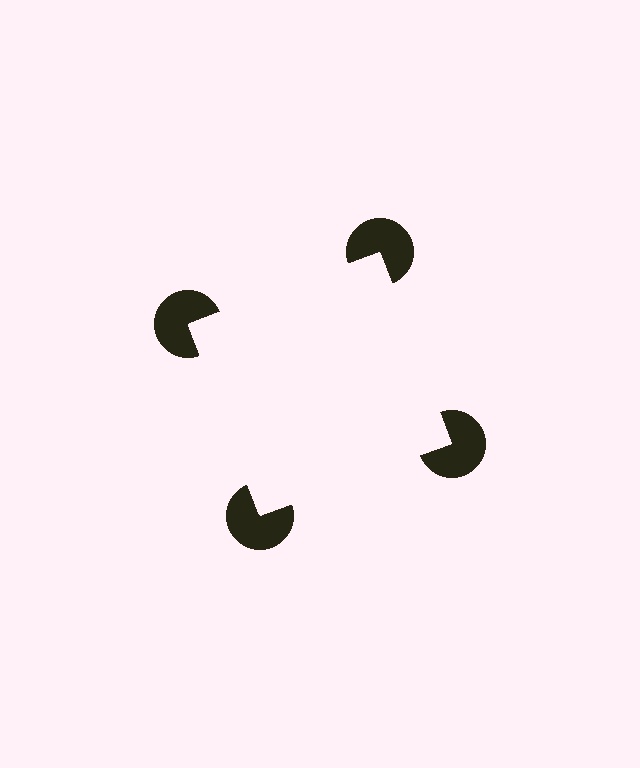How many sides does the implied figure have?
4 sides.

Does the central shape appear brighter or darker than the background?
It typically appears slightly brighter than the background, even though no actual brightness change is drawn.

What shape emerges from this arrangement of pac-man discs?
An illusory square — its edges are inferred from the aligned wedge cuts in the pac-man discs, not physically drawn.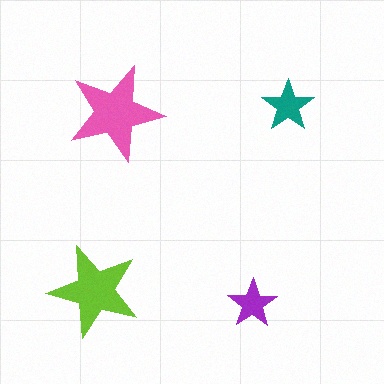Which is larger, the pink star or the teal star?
The pink one.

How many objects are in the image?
There are 4 objects in the image.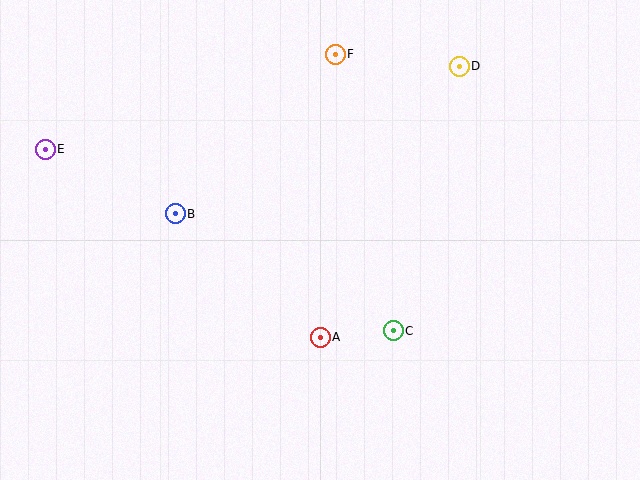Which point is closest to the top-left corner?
Point E is closest to the top-left corner.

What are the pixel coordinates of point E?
Point E is at (45, 149).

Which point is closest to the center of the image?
Point A at (320, 337) is closest to the center.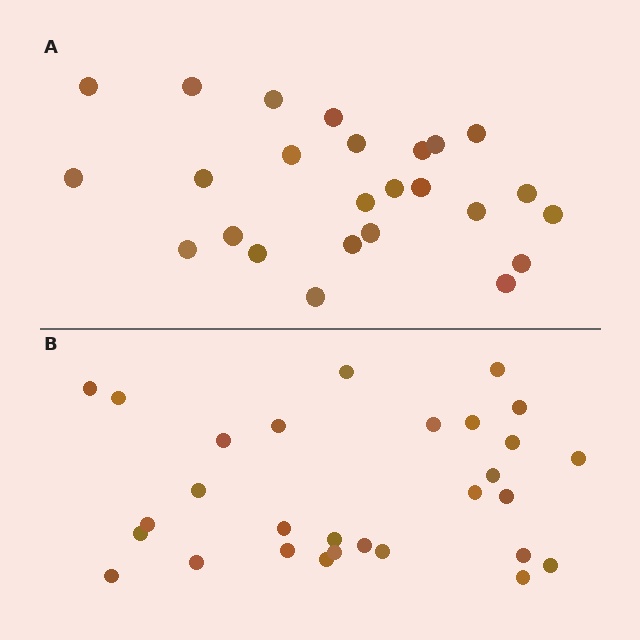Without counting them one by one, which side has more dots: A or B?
Region B (the bottom region) has more dots.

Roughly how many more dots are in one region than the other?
Region B has about 4 more dots than region A.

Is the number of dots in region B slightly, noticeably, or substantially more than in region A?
Region B has only slightly more — the two regions are fairly close. The ratio is roughly 1.2 to 1.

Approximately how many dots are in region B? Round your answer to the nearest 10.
About 30 dots. (The exact count is 29, which rounds to 30.)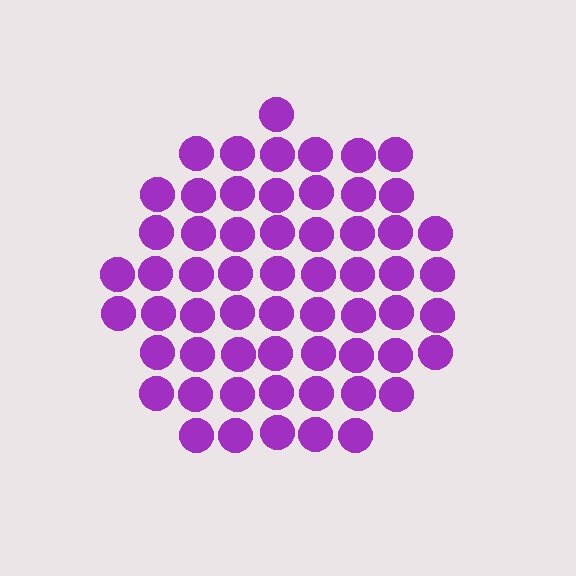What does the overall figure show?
The overall figure shows a circle.